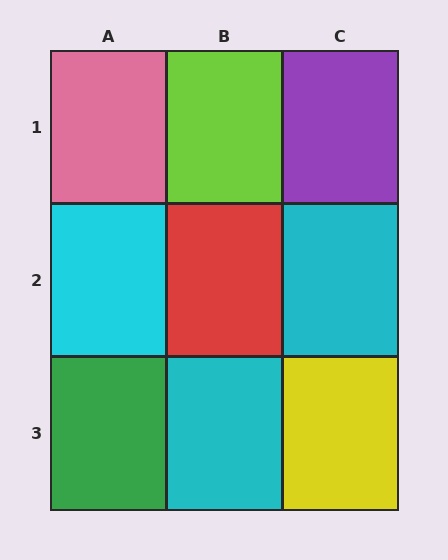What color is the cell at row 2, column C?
Cyan.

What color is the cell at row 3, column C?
Yellow.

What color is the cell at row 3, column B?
Cyan.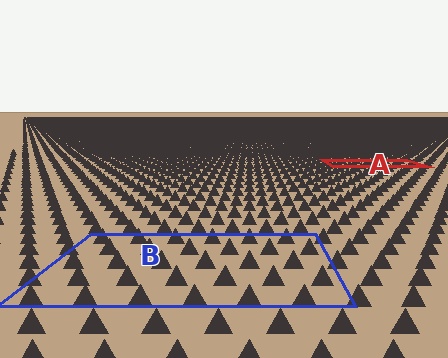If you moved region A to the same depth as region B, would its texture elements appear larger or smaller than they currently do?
They would appear larger. At a closer depth, the same texture elements are projected at a bigger on-screen size.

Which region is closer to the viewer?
Region B is closer. The texture elements there are larger and more spread out.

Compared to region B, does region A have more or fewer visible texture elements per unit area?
Region A has more texture elements per unit area — they are packed more densely because it is farther away.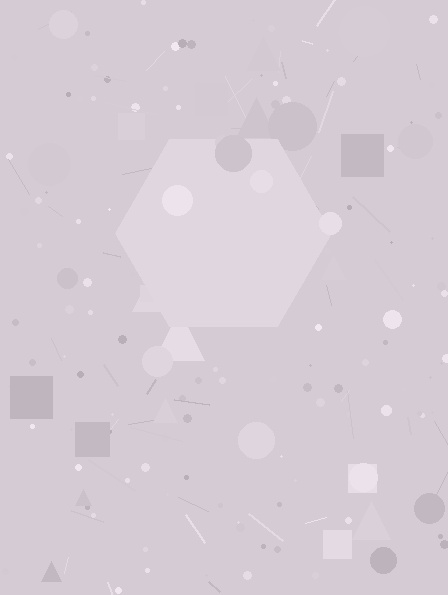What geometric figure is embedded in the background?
A hexagon is embedded in the background.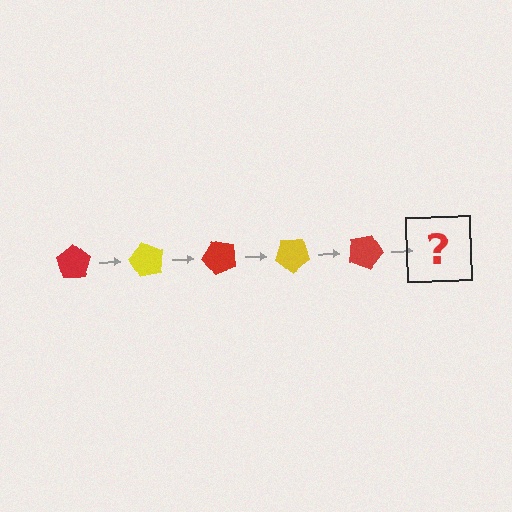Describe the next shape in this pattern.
It should be a yellow pentagon, rotated 300 degrees from the start.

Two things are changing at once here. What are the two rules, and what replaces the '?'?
The two rules are that it rotates 60 degrees each step and the color cycles through red and yellow. The '?' should be a yellow pentagon, rotated 300 degrees from the start.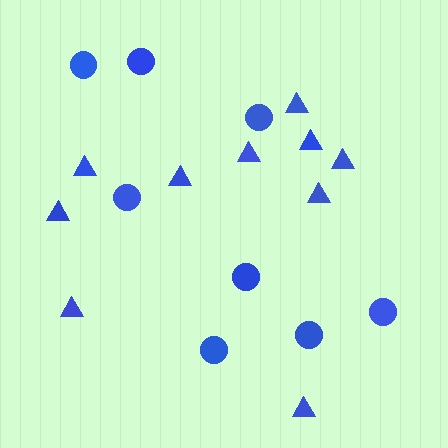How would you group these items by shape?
There are 2 groups: one group of triangles (10) and one group of circles (8).